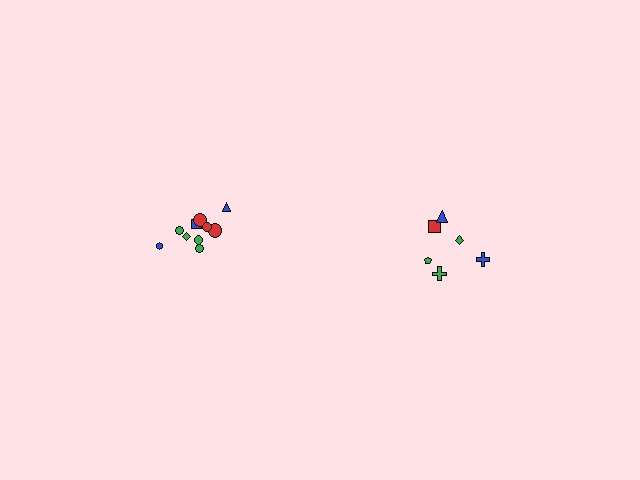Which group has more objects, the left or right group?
The left group.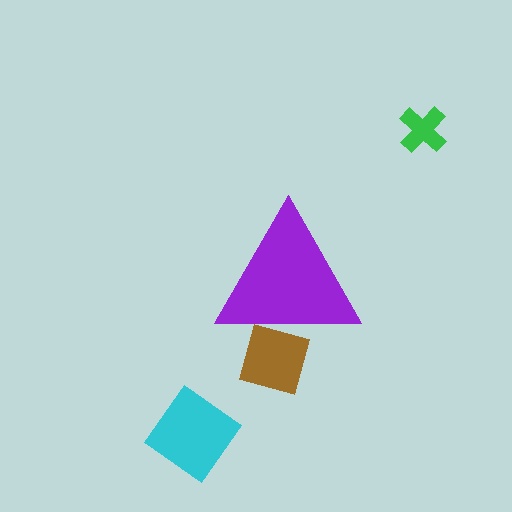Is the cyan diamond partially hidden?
No, the cyan diamond is fully visible.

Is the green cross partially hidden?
No, the green cross is fully visible.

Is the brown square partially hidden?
Yes, the brown square is partially hidden behind the purple triangle.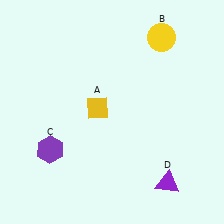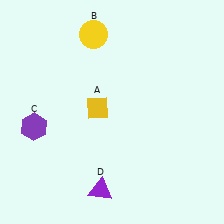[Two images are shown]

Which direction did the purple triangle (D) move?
The purple triangle (D) moved left.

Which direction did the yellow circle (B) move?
The yellow circle (B) moved left.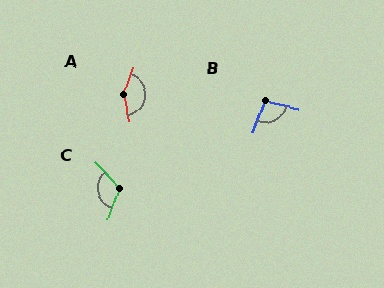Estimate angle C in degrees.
Approximately 117 degrees.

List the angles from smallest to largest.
B (97°), C (117°), A (148°).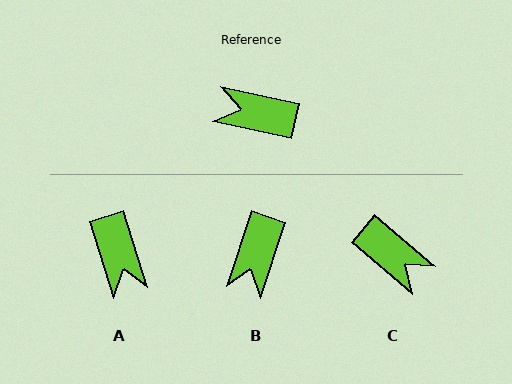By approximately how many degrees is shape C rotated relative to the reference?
Approximately 152 degrees counter-clockwise.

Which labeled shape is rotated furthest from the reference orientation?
C, about 152 degrees away.